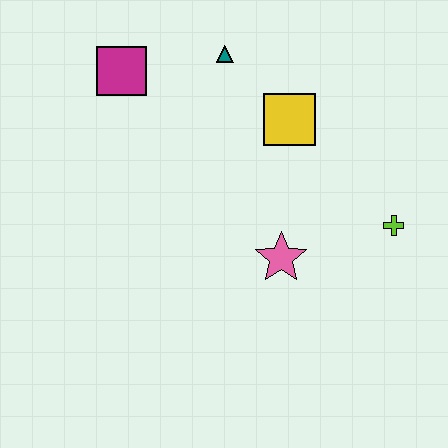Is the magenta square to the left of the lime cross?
Yes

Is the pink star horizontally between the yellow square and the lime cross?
No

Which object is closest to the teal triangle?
The yellow square is closest to the teal triangle.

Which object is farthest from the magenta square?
The lime cross is farthest from the magenta square.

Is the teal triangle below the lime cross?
No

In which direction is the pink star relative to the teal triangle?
The pink star is below the teal triangle.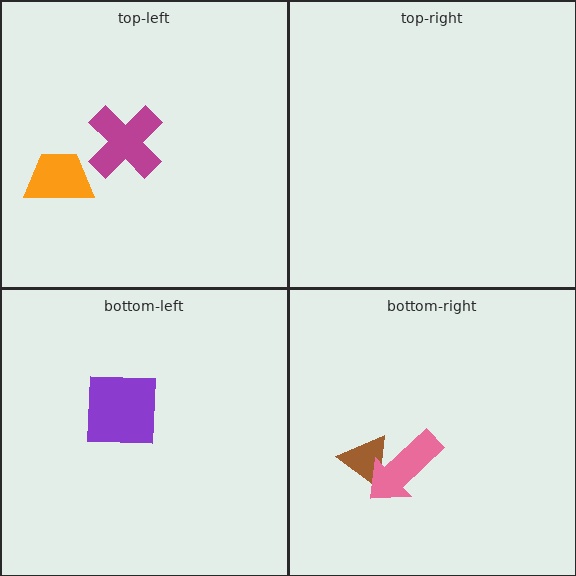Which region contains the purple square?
The bottom-left region.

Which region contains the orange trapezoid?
The top-left region.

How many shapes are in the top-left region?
2.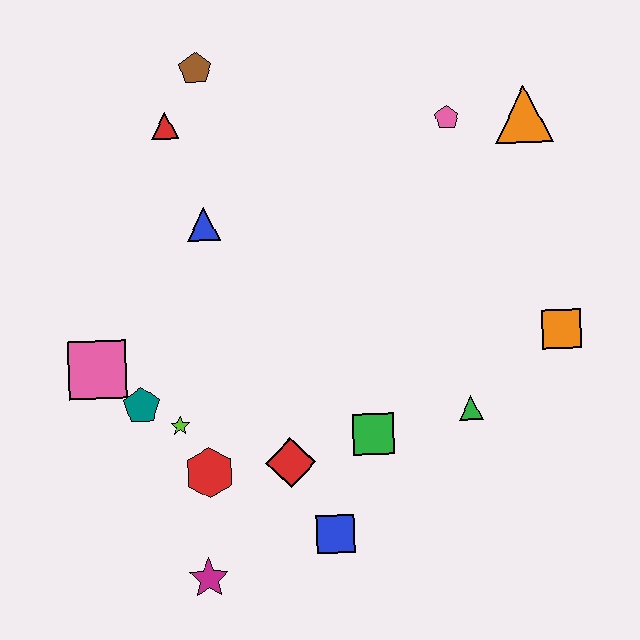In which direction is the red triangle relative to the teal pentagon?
The red triangle is above the teal pentagon.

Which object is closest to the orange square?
The green triangle is closest to the orange square.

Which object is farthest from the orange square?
The pink square is farthest from the orange square.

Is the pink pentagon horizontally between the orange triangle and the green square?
Yes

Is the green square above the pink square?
No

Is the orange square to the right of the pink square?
Yes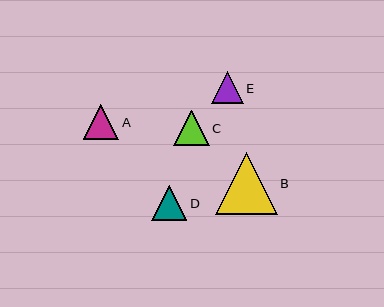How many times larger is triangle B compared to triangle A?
Triangle B is approximately 1.7 times the size of triangle A.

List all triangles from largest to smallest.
From largest to smallest: B, A, C, D, E.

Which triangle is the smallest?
Triangle E is the smallest with a size of approximately 31 pixels.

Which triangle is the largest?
Triangle B is the largest with a size of approximately 62 pixels.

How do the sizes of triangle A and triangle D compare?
Triangle A and triangle D are approximately the same size.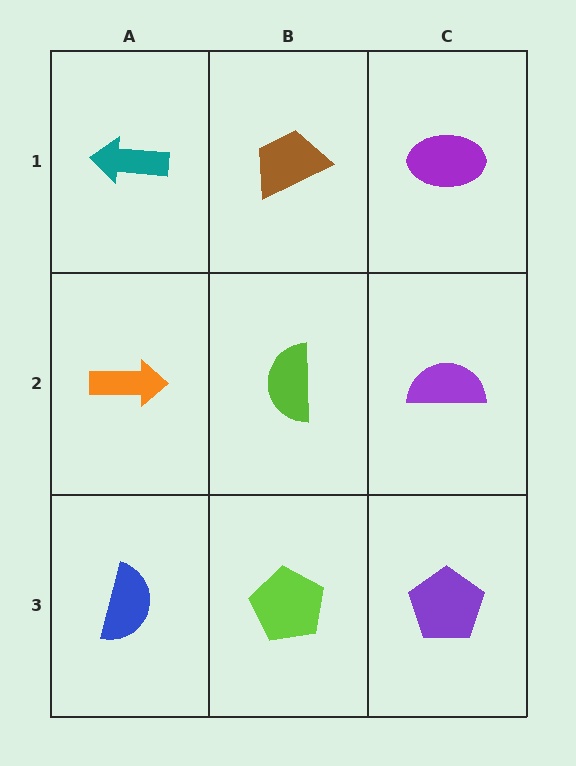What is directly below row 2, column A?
A blue semicircle.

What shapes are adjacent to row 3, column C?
A purple semicircle (row 2, column C), a lime pentagon (row 3, column B).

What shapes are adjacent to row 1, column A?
An orange arrow (row 2, column A), a brown trapezoid (row 1, column B).